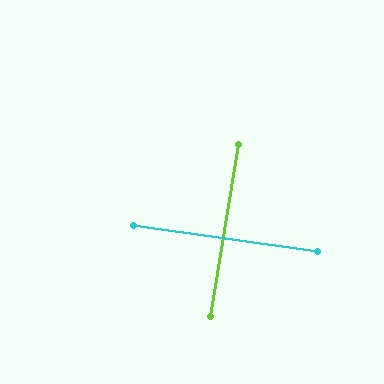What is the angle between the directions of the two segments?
Approximately 89 degrees.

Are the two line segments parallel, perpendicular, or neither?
Perpendicular — they meet at approximately 89°.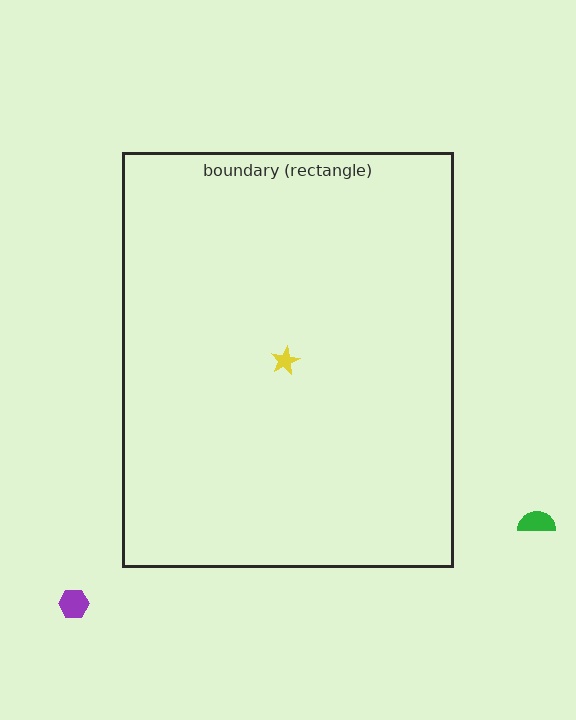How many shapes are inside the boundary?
1 inside, 2 outside.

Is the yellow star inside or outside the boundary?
Inside.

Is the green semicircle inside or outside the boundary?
Outside.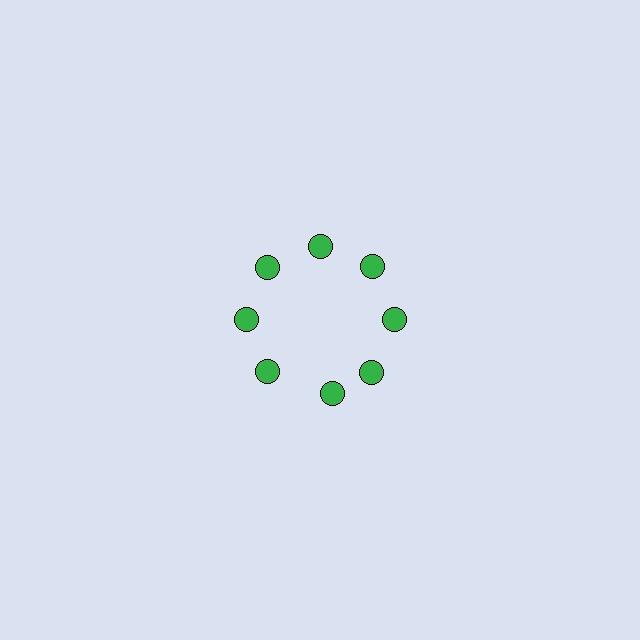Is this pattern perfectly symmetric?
No. The 8 green circles are arranged in a ring, but one element near the 6 o'clock position is rotated out of alignment along the ring, breaking the 8-fold rotational symmetry.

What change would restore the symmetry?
The symmetry would be restored by rotating it back into even spacing with its neighbors so that all 8 circles sit at equal angles and equal distance from the center.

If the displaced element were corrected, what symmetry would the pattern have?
It would have 8-fold rotational symmetry — the pattern would map onto itself every 45 degrees.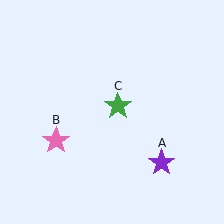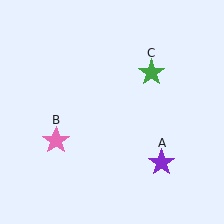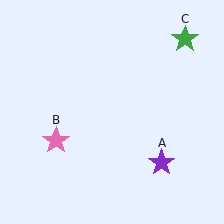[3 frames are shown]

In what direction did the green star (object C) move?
The green star (object C) moved up and to the right.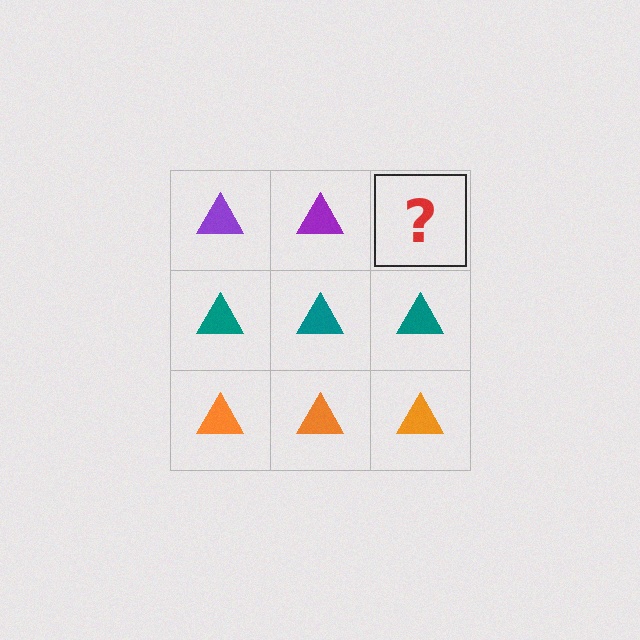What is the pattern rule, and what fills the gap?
The rule is that each row has a consistent color. The gap should be filled with a purple triangle.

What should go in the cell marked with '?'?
The missing cell should contain a purple triangle.